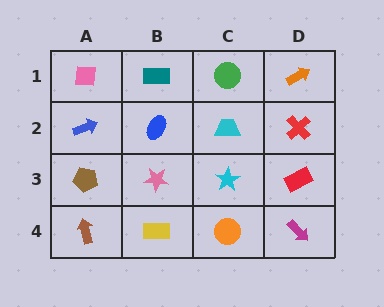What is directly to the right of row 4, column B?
An orange circle.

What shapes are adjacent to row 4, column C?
A cyan star (row 3, column C), a yellow rectangle (row 4, column B), a magenta arrow (row 4, column D).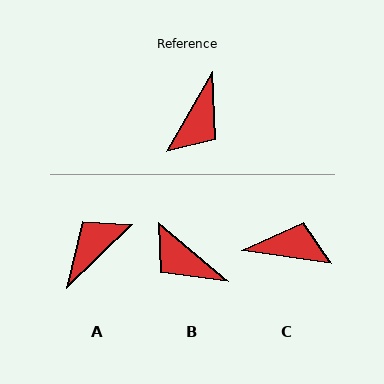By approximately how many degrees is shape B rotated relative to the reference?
Approximately 101 degrees clockwise.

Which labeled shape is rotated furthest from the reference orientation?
A, about 164 degrees away.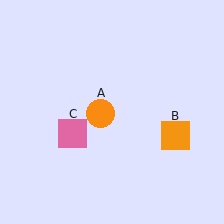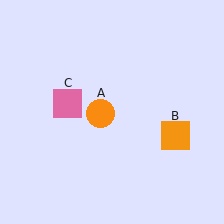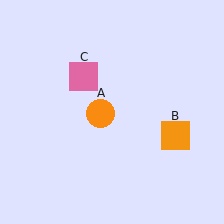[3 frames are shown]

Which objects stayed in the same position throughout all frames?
Orange circle (object A) and orange square (object B) remained stationary.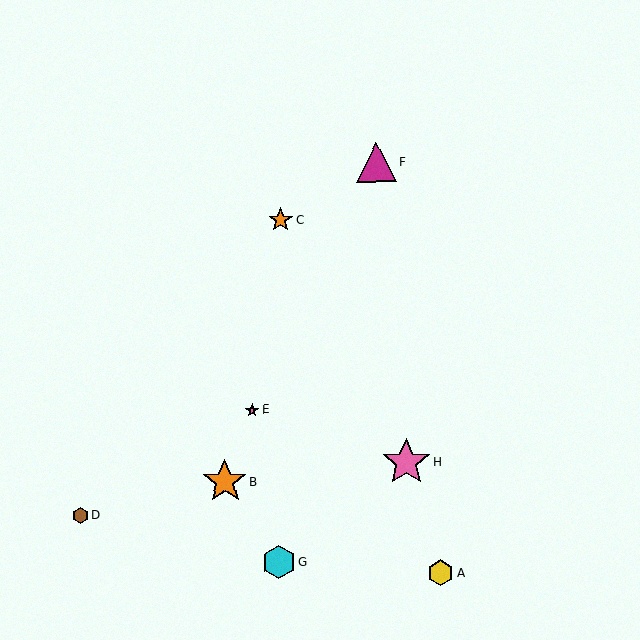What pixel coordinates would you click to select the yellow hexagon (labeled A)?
Click at (441, 573) to select the yellow hexagon A.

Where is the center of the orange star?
The center of the orange star is at (225, 481).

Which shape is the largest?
The pink star (labeled H) is the largest.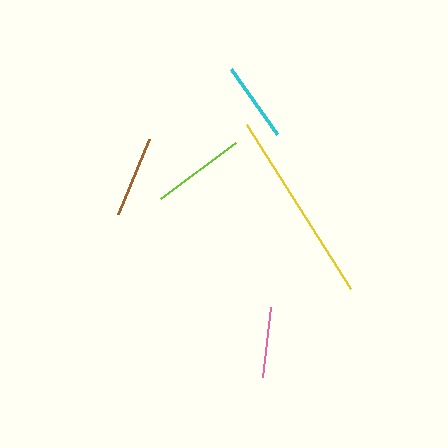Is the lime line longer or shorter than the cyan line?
The lime line is longer than the cyan line.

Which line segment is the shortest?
The pink line is the shortest at approximately 70 pixels.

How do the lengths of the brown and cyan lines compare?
The brown and cyan lines are approximately the same length.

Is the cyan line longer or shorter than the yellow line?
The yellow line is longer than the cyan line.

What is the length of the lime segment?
The lime segment is approximately 94 pixels long.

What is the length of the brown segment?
The brown segment is approximately 82 pixels long.